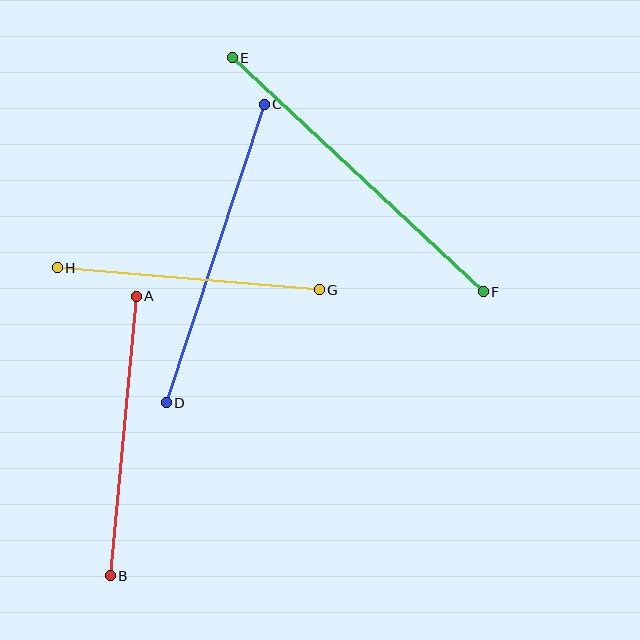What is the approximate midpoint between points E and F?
The midpoint is at approximately (358, 175) pixels.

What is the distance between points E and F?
The distance is approximately 343 pixels.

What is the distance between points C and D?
The distance is approximately 314 pixels.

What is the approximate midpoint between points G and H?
The midpoint is at approximately (188, 279) pixels.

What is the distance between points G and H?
The distance is approximately 263 pixels.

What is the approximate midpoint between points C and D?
The midpoint is at approximately (215, 254) pixels.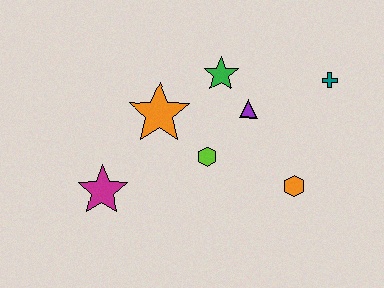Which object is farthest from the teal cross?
The magenta star is farthest from the teal cross.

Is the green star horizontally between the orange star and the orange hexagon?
Yes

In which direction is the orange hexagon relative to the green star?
The orange hexagon is below the green star.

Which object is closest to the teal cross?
The purple triangle is closest to the teal cross.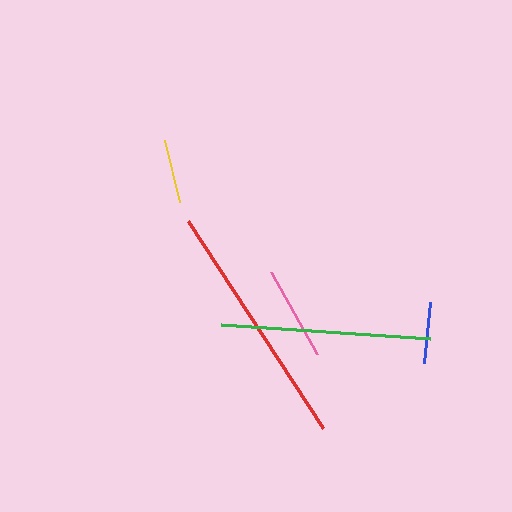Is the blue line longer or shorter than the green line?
The green line is longer than the blue line.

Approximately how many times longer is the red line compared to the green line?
The red line is approximately 1.2 times the length of the green line.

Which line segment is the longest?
The red line is the longest at approximately 247 pixels.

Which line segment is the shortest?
The blue line is the shortest at approximately 61 pixels.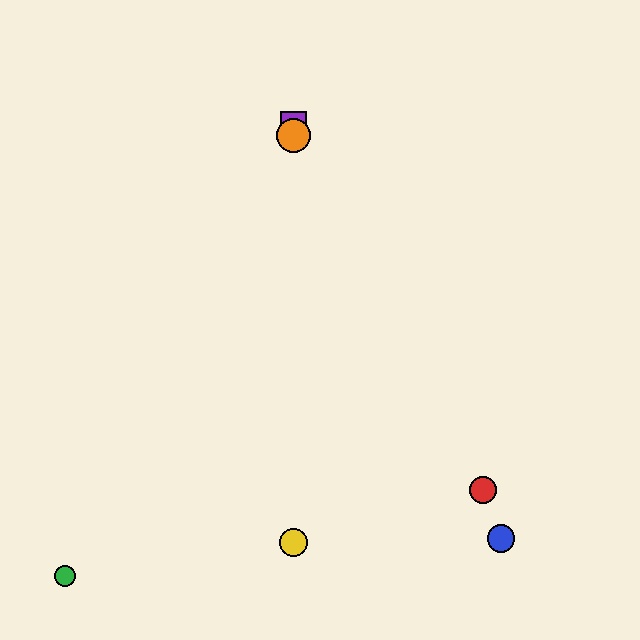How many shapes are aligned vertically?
3 shapes (the yellow circle, the purple square, the orange circle) are aligned vertically.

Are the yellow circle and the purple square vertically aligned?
Yes, both are at x≈294.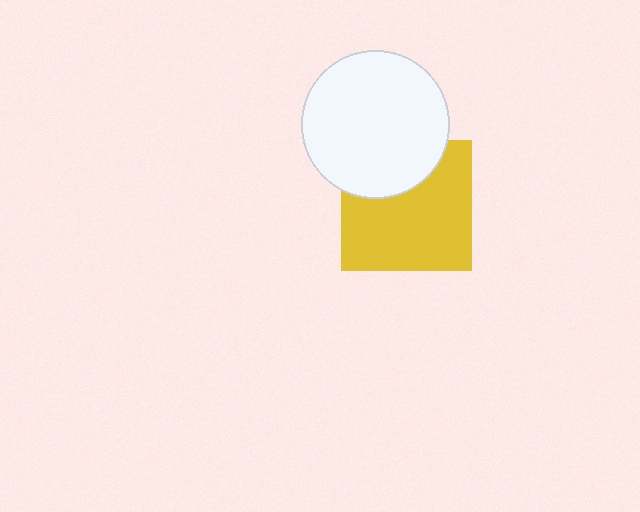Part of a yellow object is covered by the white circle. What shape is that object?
It is a square.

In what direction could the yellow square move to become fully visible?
The yellow square could move down. That would shift it out from behind the white circle entirely.